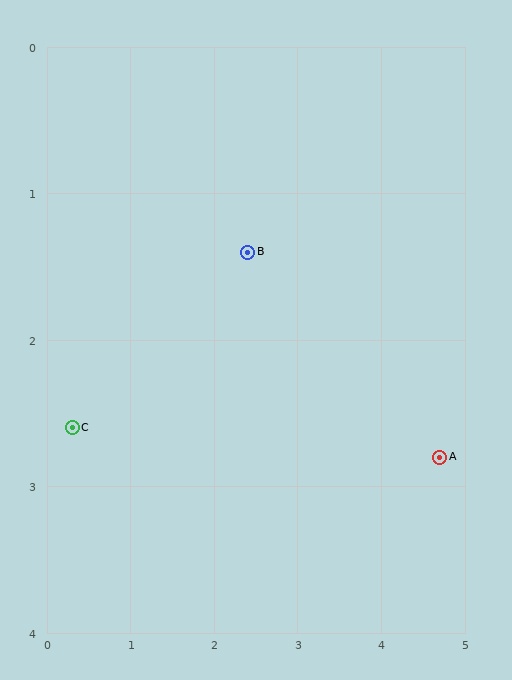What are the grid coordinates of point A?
Point A is at approximately (4.7, 2.8).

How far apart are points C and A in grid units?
Points C and A are about 4.4 grid units apart.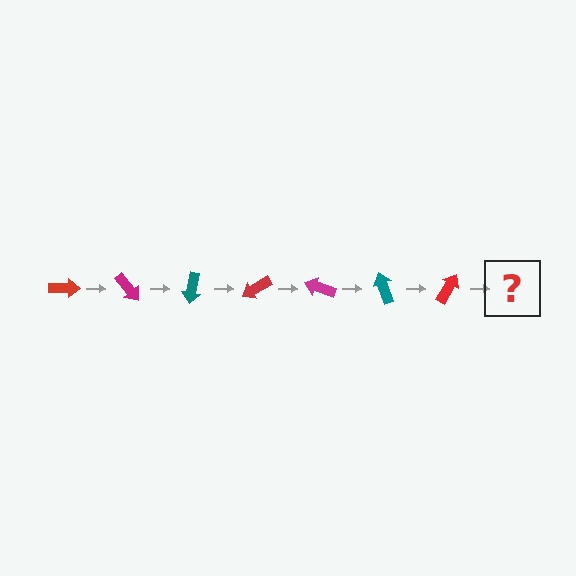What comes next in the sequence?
The next element should be a magenta arrow, rotated 350 degrees from the start.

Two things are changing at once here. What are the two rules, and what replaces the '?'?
The two rules are that it rotates 50 degrees each step and the color cycles through red, magenta, and teal. The '?' should be a magenta arrow, rotated 350 degrees from the start.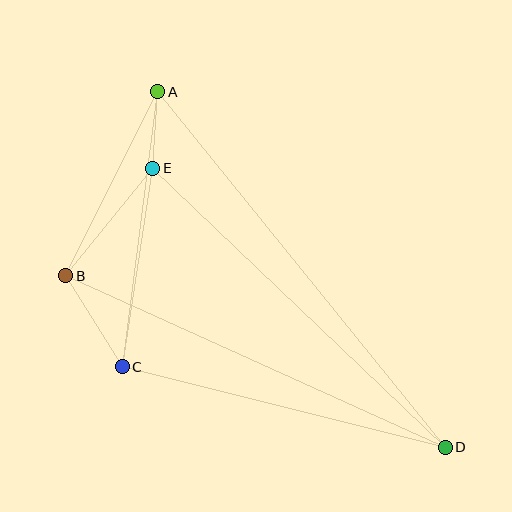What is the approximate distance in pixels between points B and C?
The distance between B and C is approximately 107 pixels.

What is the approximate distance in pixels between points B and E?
The distance between B and E is approximately 138 pixels.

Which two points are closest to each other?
Points A and E are closest to each other.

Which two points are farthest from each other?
Points A and D are farthest from each other.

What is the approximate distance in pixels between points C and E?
The distance between C and E is approximately 201 pixels.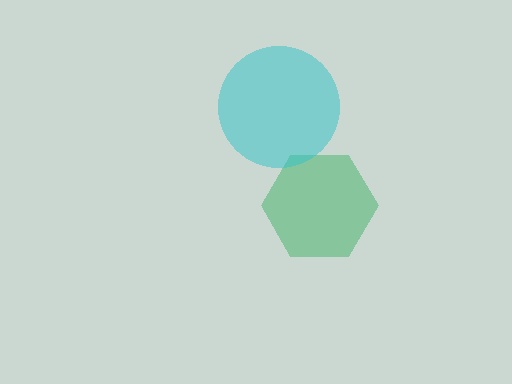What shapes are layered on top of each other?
The layered shapes are: a green hexagon, a cyan circle.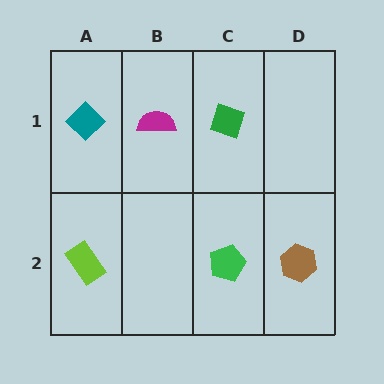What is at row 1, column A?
A teal diamond.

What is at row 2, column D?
A brown hexagon.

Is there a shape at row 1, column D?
No, that cell is empty.